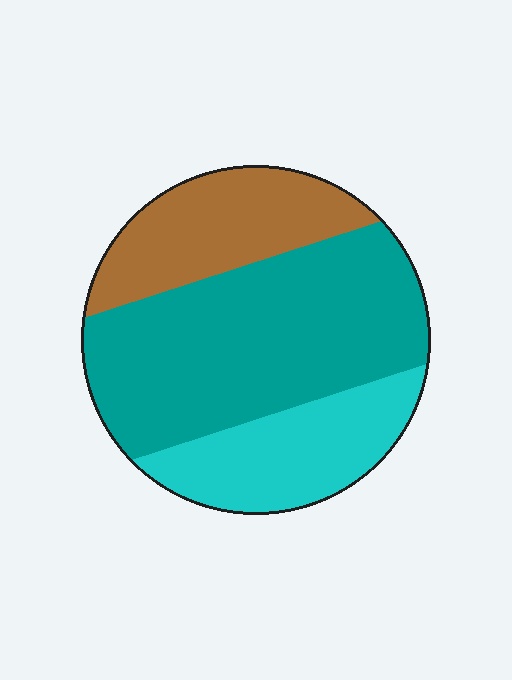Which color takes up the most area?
Teal, at roughly 55%.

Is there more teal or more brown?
Teal.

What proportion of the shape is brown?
Brown covers roughly 25% of the shape.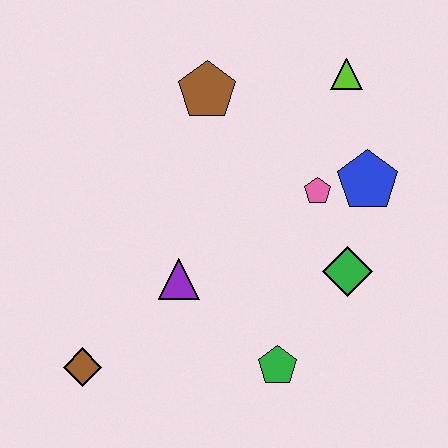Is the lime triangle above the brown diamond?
Yes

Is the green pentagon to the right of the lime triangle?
No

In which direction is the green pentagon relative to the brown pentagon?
The green pentagon is below the brown pentagon.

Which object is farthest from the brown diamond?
The lime triangle is farthest from the brown diamond.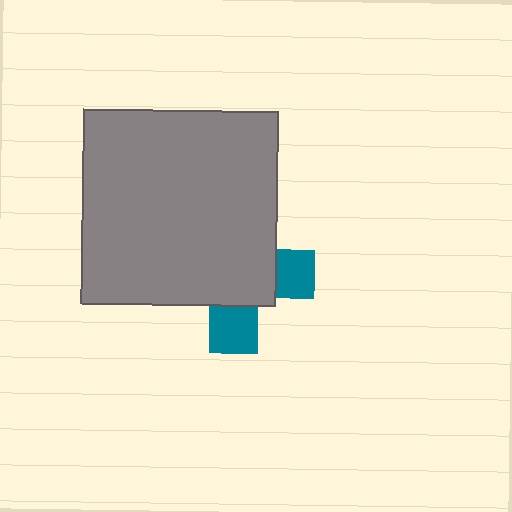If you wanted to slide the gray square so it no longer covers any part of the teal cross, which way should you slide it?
Slide it toward the upper-left — that is the most direct way to separate the two shapes.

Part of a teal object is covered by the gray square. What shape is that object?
It is a cross.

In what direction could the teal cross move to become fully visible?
The teal cross could move toward the lower-right. That would shift it out from behind the gray square entirely.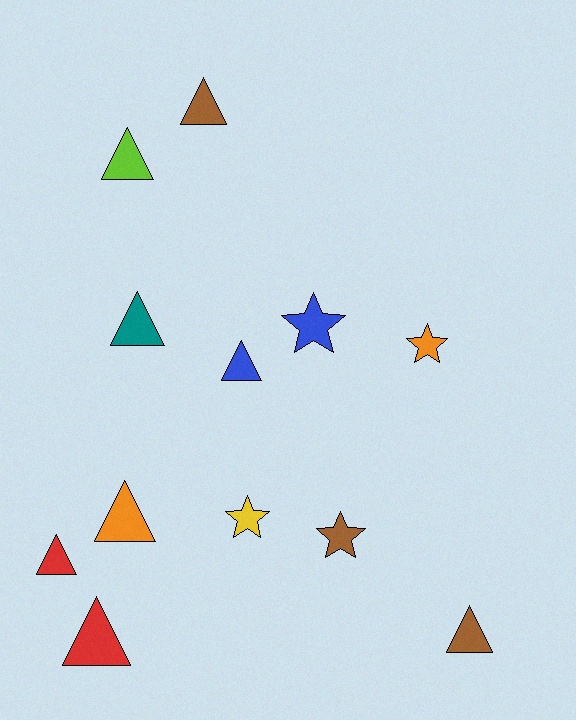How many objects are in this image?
There are 12 objects.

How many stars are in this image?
There are 4 stars.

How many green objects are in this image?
There are no green objects.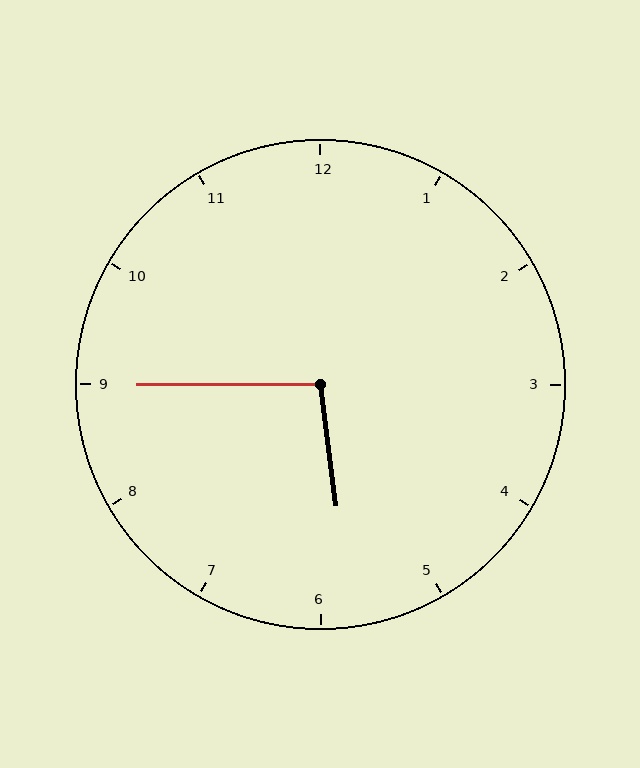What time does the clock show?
5:45.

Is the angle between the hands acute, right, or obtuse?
It is obtuse.